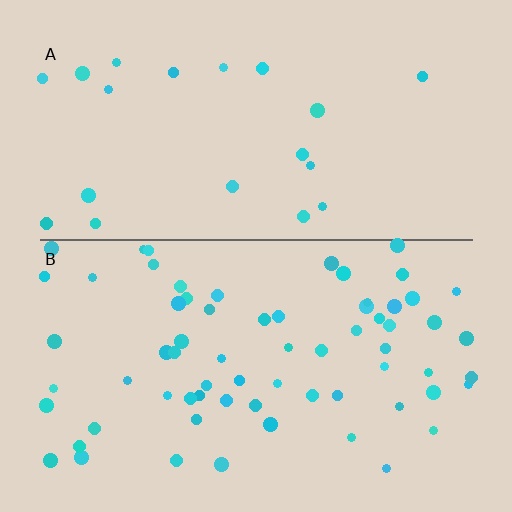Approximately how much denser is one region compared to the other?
Approximately 3.3× — region B over region A.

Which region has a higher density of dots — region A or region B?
B (the bottom).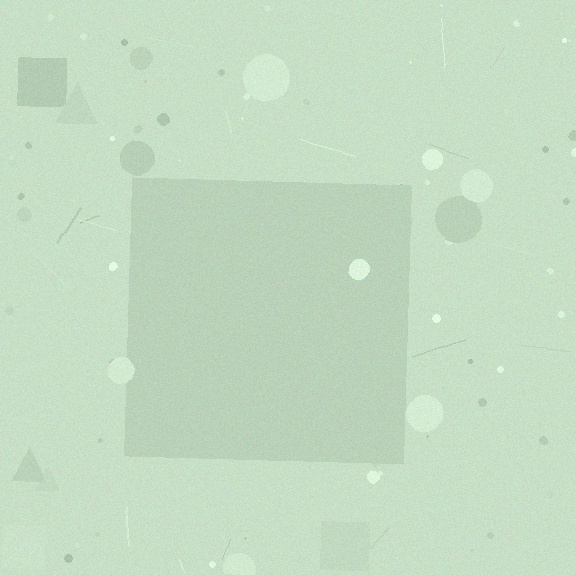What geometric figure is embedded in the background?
A square is embedded in the background.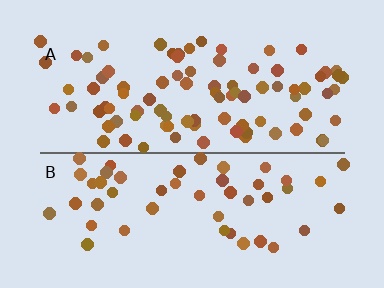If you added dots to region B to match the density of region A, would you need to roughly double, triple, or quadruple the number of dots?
Approximately double.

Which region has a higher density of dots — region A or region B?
A (the top).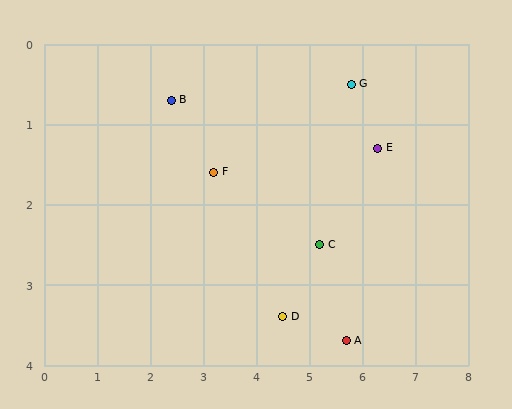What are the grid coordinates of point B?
Point B is at approximately (2.4, 0.7).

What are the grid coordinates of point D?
Point D is at approximately (4.5, 3.4).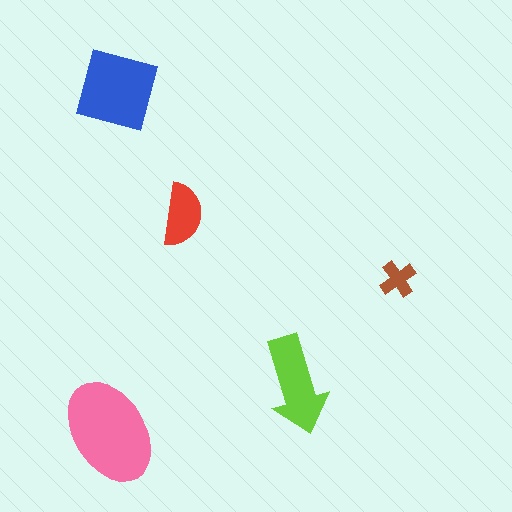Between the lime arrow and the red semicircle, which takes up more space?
The lime arrow.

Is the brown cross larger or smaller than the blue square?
Smaller.